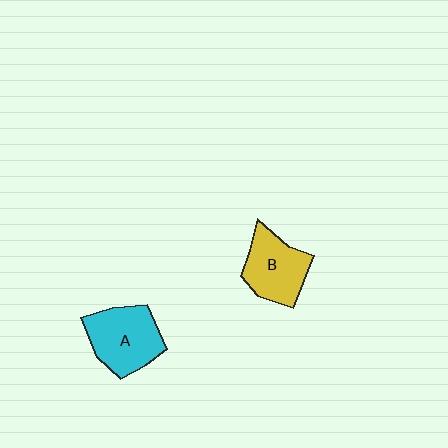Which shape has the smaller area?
Shape B (yellow).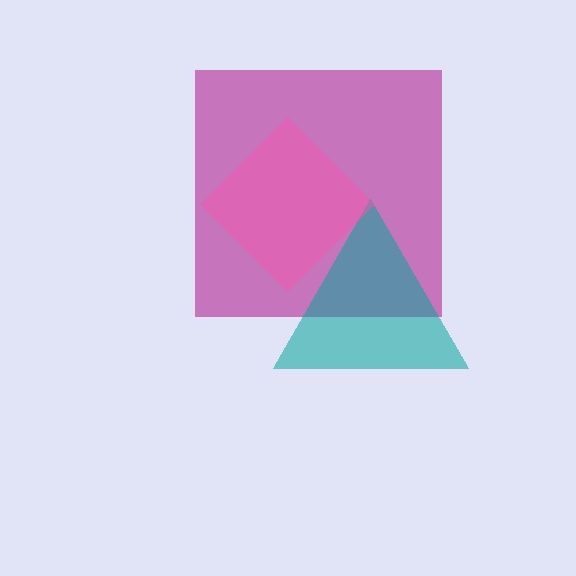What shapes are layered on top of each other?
The layered shapes are: a magenta square, a teal triangle, a pink diamond.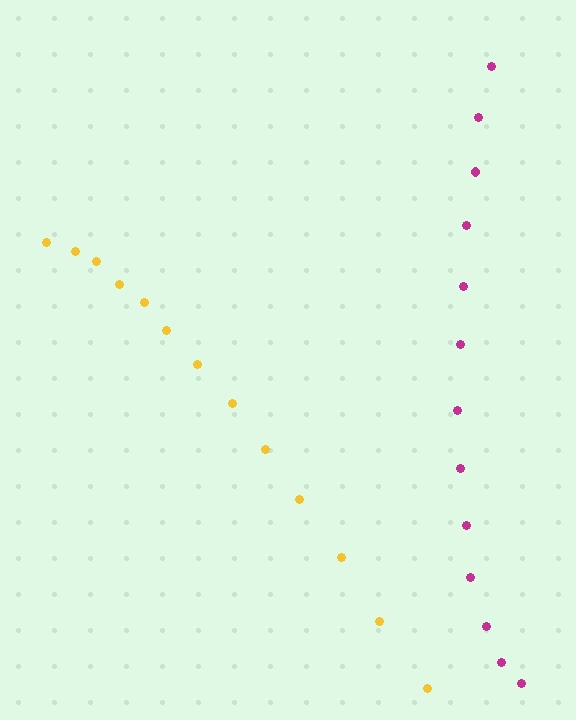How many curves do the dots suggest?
There are 2 distinct paths.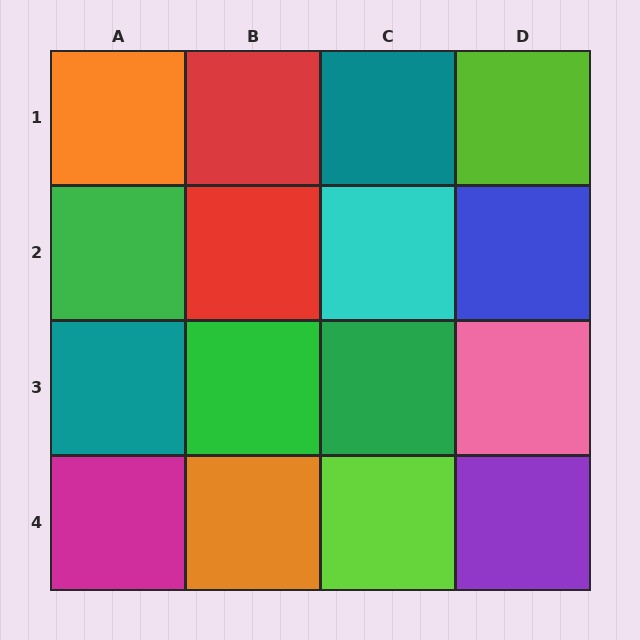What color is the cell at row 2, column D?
Blue.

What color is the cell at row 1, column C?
Teal.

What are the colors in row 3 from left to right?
Teal, green, green, pink.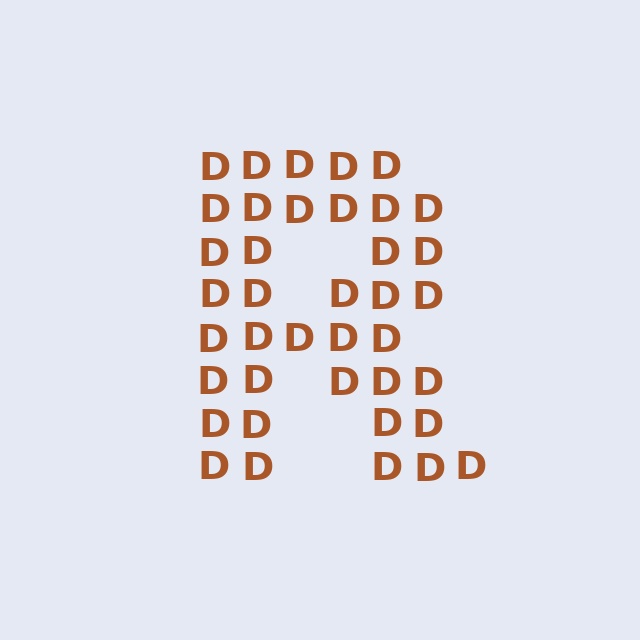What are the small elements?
The small elements are letter D's.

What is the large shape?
The large shape is the letter R.